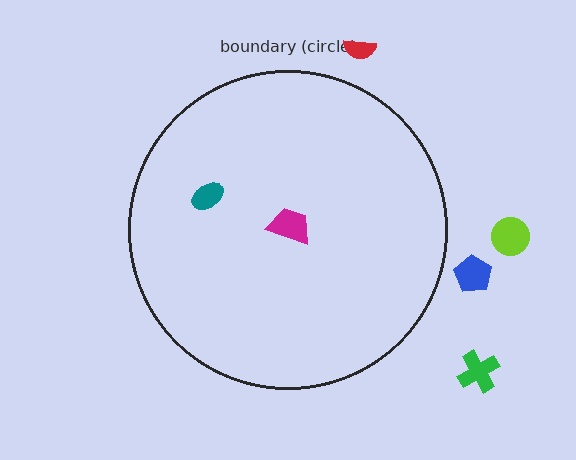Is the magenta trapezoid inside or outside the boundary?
Inside.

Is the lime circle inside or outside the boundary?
Outside.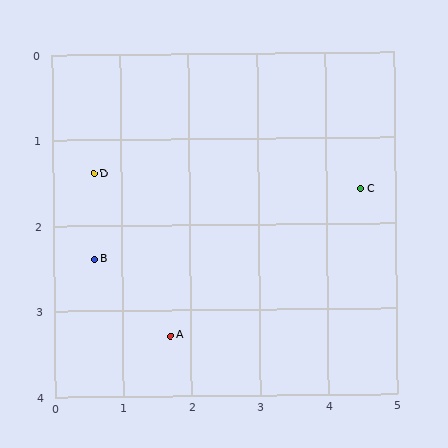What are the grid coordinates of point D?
Point D is at approximately (0.6, 1.4).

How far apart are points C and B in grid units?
Points C and B are about 4.0 grid units apart.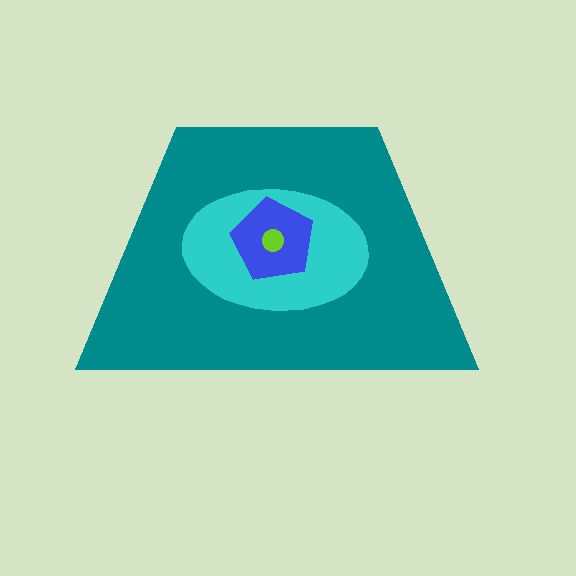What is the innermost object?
The lime circle.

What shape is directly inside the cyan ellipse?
The blue pentagon.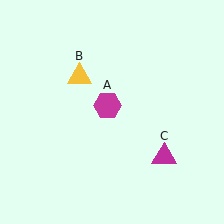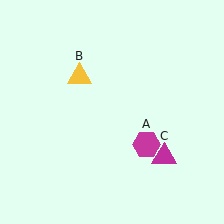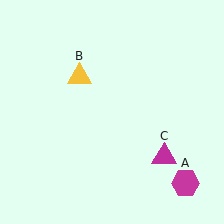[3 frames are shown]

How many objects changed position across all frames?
1 object changed position: magenta hexagon (object A).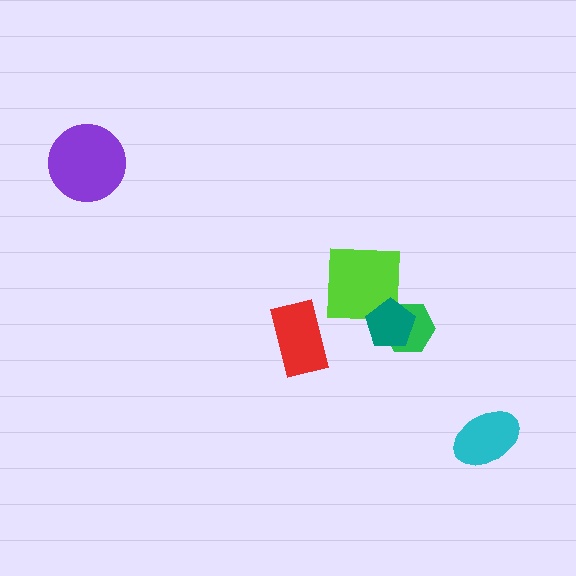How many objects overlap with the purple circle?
0 objects overlap with the purple circle.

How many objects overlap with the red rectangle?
0 objects overlap with the red rectangle.